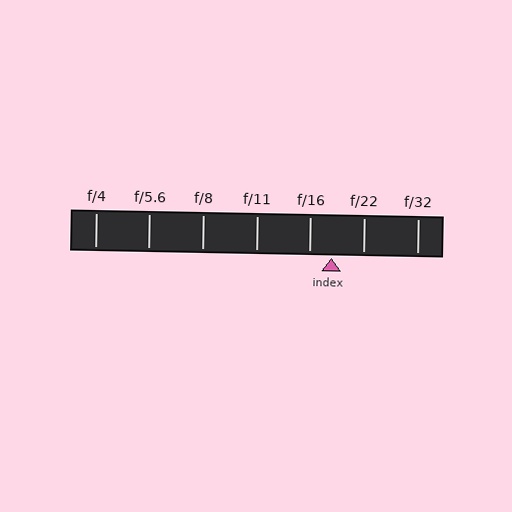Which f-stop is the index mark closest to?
The index mark is closest to f/16.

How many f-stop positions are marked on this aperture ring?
There are 7 f-stop positions marked.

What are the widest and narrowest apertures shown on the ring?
The widest aperture shown is f/4 and the narrowest is f/32.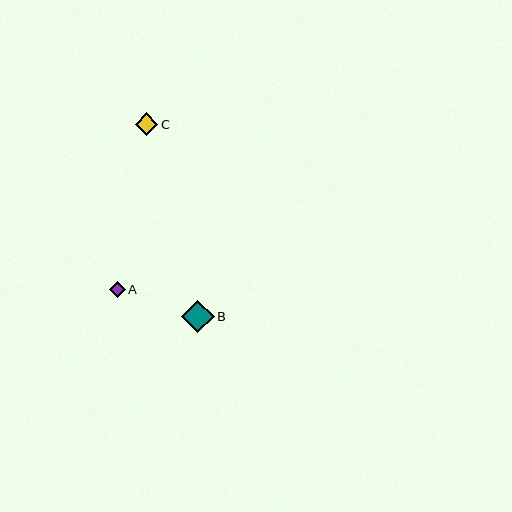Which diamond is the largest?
Diamond B is the largest with a size of approximately 33 pixels.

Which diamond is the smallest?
Diamond A is the smallest with a size of approximately 16 pixels.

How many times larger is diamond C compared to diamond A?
Diamond C is approximately 1.4 times the size of diamond A.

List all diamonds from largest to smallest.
From largest to smallest: B, C, A.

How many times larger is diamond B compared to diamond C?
Diamond B is approximately 1.5 times the size of diamond C.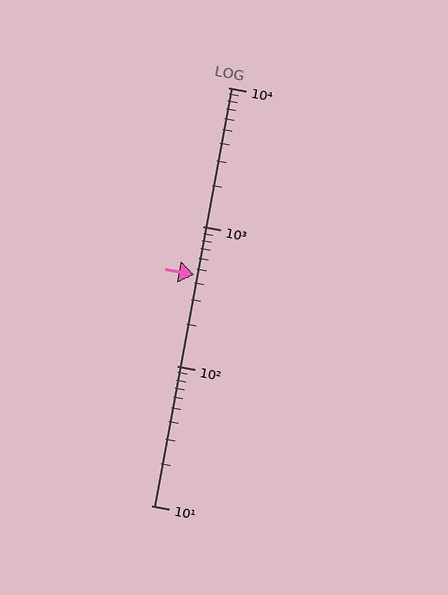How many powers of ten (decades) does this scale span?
The scale spans 3 decades, from 10 to 10000.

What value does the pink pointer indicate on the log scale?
The pointer indicates approximately 450.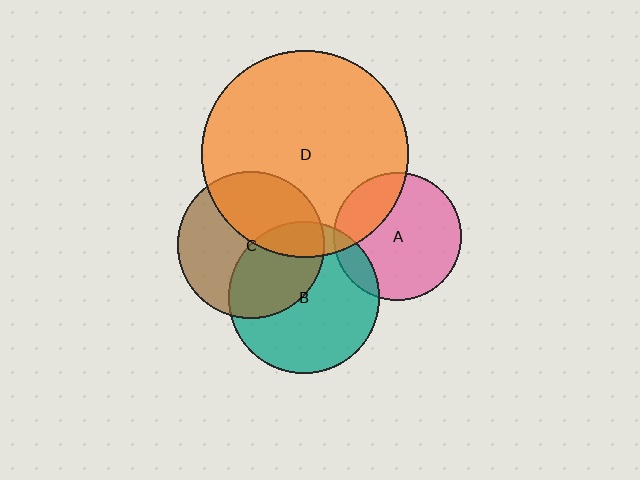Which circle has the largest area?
Circle D (orange).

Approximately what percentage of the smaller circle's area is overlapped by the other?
Approximately 25%.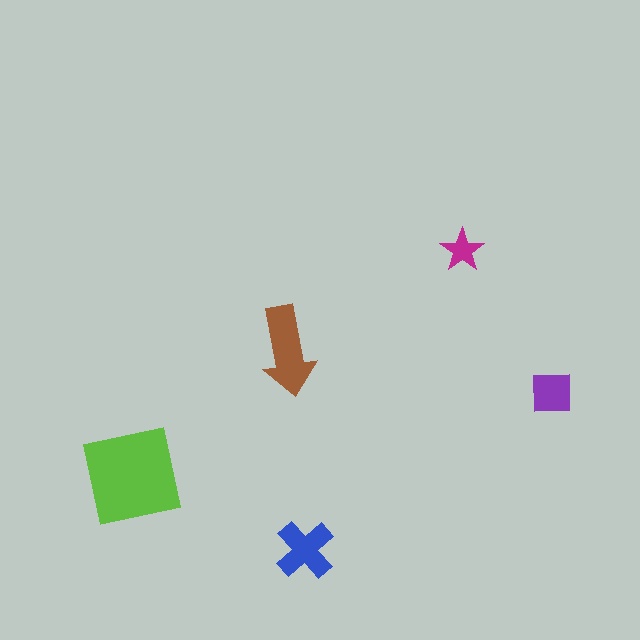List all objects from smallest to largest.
The magenta star, the purple square, the blue cross, the brown arrow, the lime square.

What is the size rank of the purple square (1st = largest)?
4th.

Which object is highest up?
The magenta star is topmost.